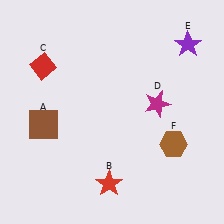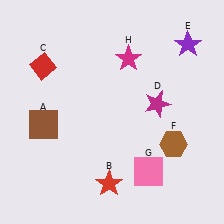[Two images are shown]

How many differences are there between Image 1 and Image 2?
There are 2 differences between the two images.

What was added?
A pink square (G), a magenta star (H) were added in Image 2.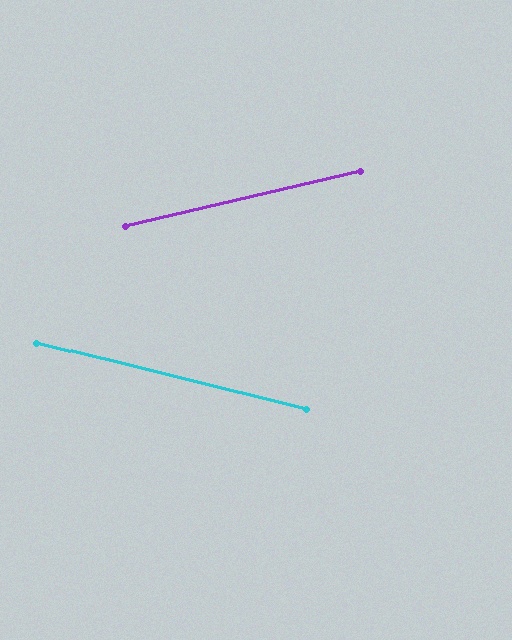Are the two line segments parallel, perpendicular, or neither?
Neither parallel nor perpendicular — they differ by about 27°.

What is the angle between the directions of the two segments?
Approximately 27 degrees.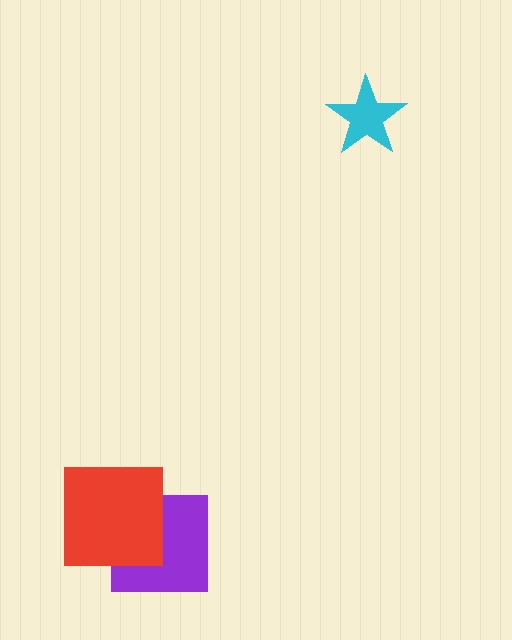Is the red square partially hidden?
No, no other shape covers it.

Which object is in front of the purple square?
The red square is in front of the purple square.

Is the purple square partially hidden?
Yes, it is partially covered by another shape.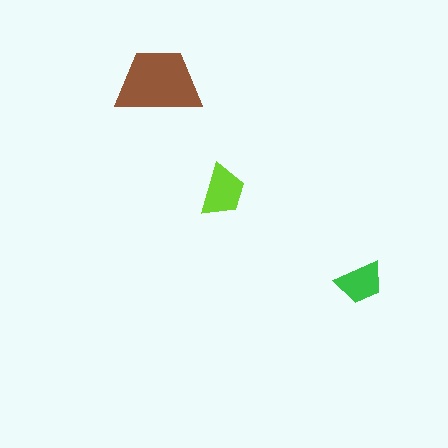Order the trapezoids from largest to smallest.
the brown one, the lime one, the green one.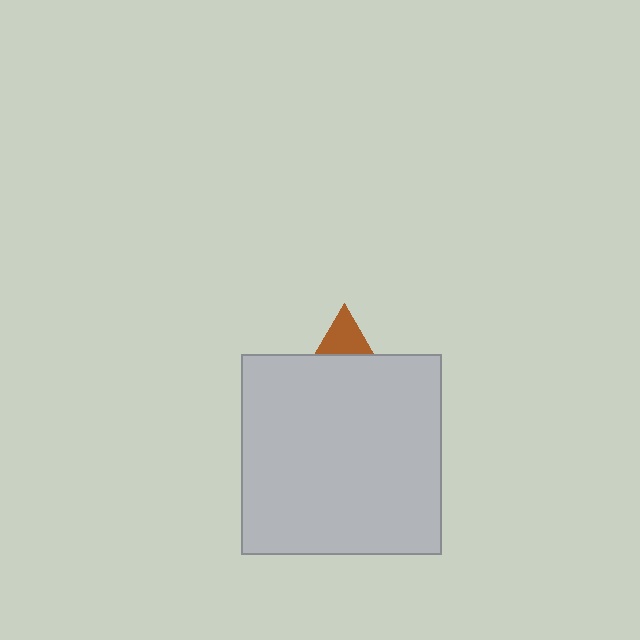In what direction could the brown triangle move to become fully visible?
The brown triangle could move up. That would shift it out from behind the light gray square entirely.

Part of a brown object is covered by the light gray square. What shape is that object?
It is a triangle.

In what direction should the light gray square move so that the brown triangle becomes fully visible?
The light gray square should move down. That is the shortest direction to clear the overlap and leave the brown triangle fully visible.